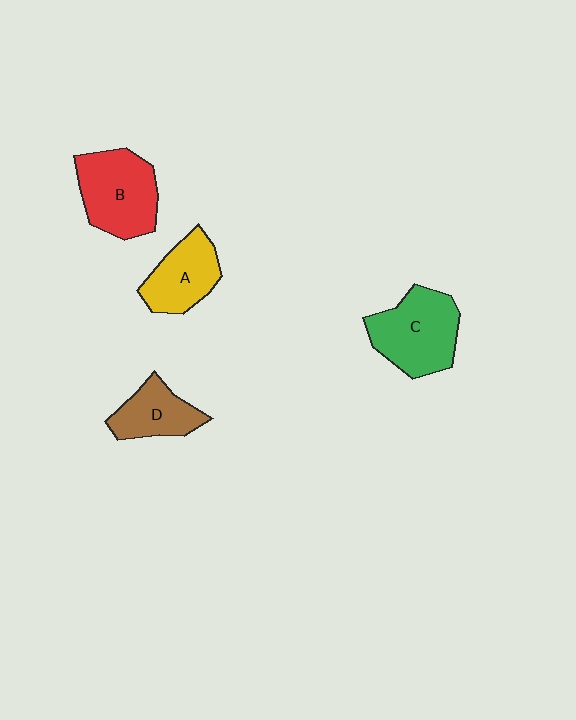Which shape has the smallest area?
Shape D (brown).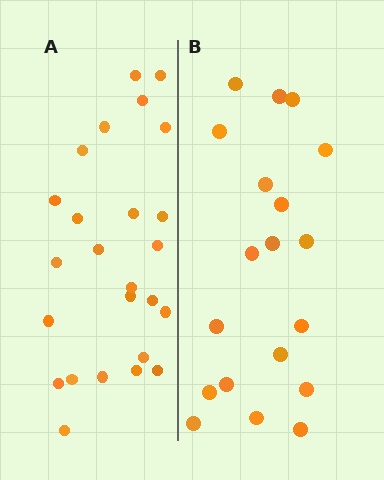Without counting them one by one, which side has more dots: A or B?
Region A (the left region) has more dots.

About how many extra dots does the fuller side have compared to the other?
Region A has about 6 more dots than region B.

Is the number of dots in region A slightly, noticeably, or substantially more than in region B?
Region A has noticeably more, but not dramatically so. The ratio is roughly 1.3 to 1.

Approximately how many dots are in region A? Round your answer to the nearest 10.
About 20 dots. (The exact count is 25, which rounds to 20.)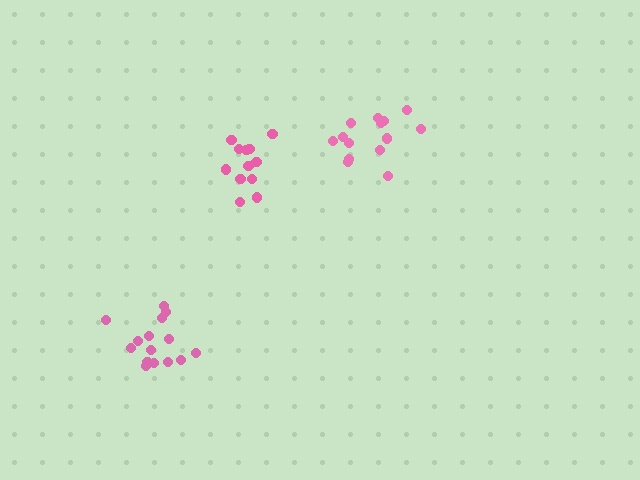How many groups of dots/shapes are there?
There are 3 groups.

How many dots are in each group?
Group 1: 15 dots, Group 2: 14 dots, Group 3: 12 dots (41 total).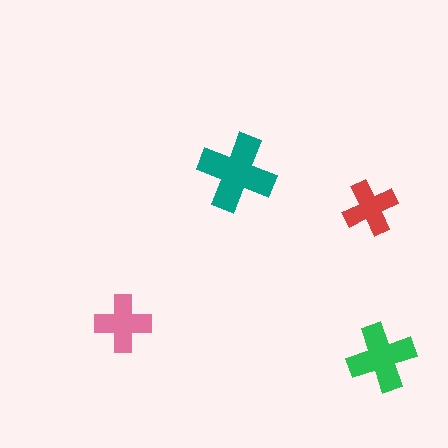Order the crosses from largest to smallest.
the teal one, the green one, the pink one, the red one.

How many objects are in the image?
There are 4 objects in the image.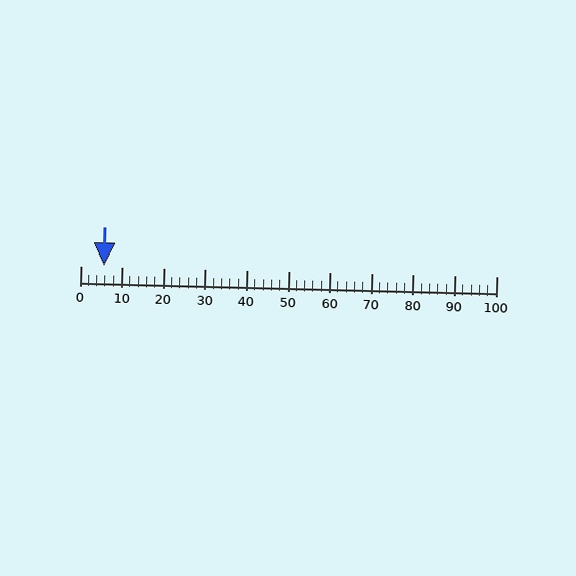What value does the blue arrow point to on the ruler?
The blue arrow points to approximately 6.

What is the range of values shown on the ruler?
The ruler shows values from 0 to 100.